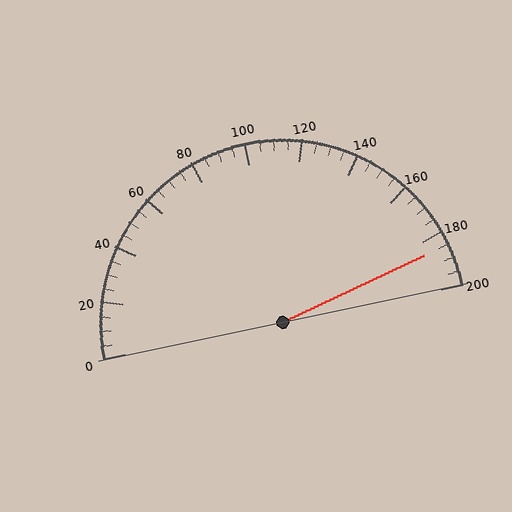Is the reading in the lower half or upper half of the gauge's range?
The reading is in the upper half of the range (0 to 200).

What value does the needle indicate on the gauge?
The needle indicates approximately 185.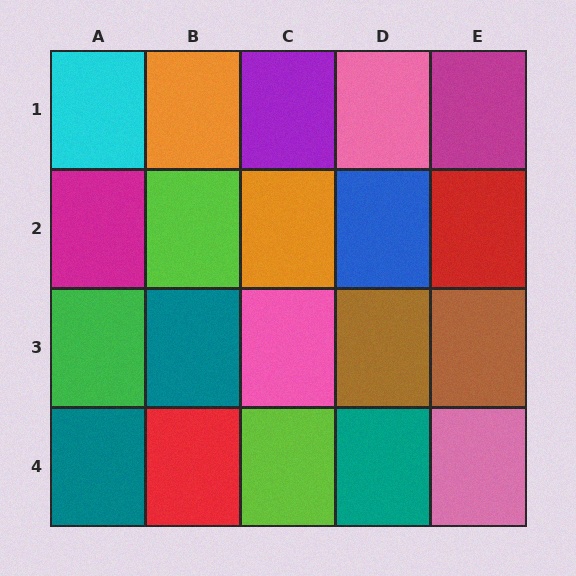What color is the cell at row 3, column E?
Brown.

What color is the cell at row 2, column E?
Red.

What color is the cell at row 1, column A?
Cyan.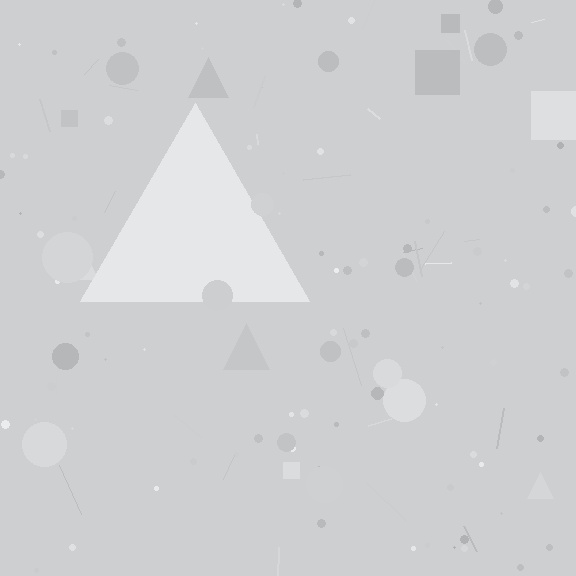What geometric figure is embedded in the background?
A triangle is embedded in the background.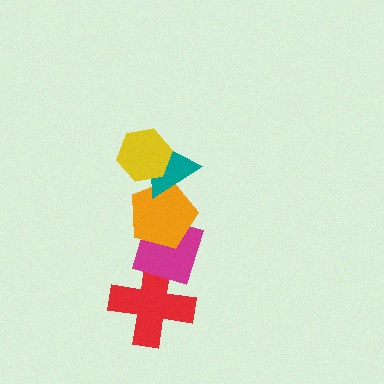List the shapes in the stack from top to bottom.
From top to bottom: the yellow hexagon, the teal triangle, the orange pentagon, the magenta diamond, the red cross.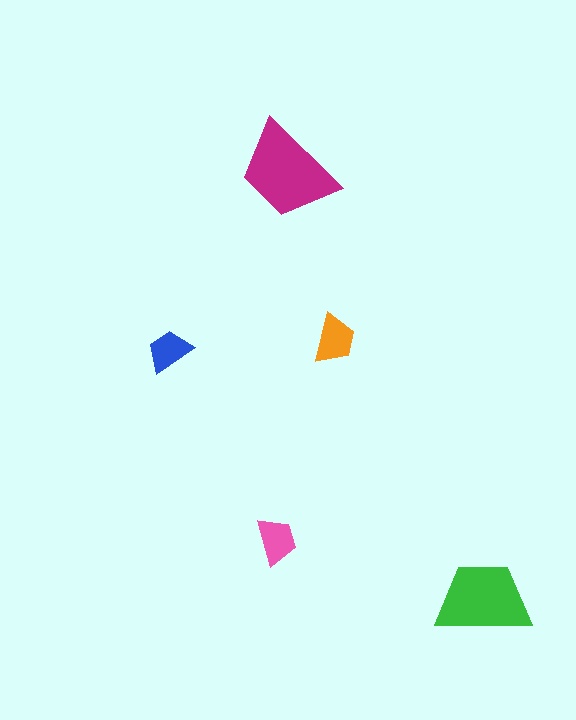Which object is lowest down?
The green trapezoid is bottommost.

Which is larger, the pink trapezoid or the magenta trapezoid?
The magenta one.